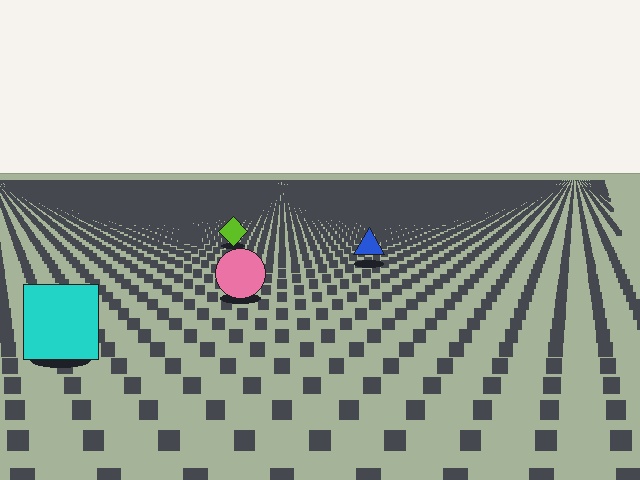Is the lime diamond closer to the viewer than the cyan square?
No. The cyan square is closer — you can tell from the texture gradient: the ground texture is coarser near it.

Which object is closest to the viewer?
The cyan square is closest. The texture marks near it are larger and more spread out.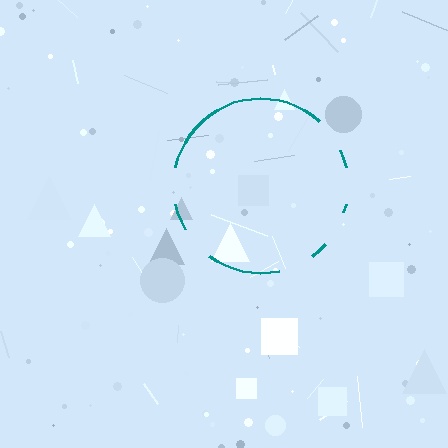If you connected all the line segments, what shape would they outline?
They would outline a circle.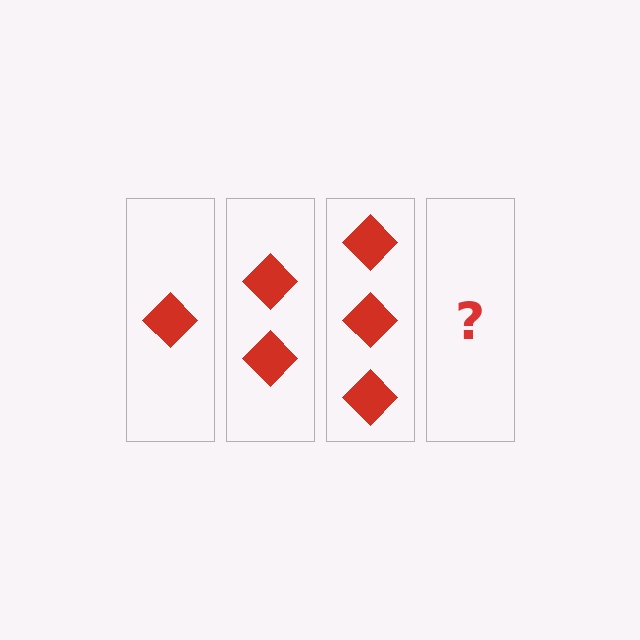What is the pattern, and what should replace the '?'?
The pattern is that each step adds one more diamond. The '?' should be 4 diamonds.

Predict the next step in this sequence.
The next step is 4 diamonds.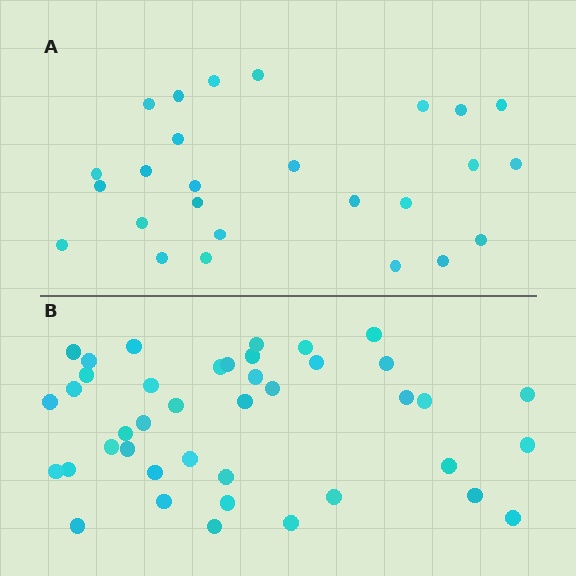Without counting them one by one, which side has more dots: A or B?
Region B (the bottom region) has more dots.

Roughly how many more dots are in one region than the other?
Region B has approximately 15 more dots than region A.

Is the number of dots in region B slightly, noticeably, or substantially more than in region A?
Region B has substantially more. The ratio is roughly 1.6 to 1.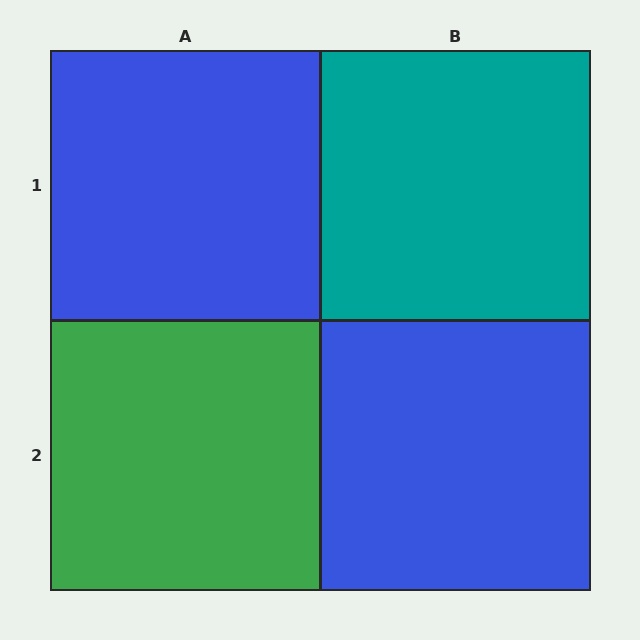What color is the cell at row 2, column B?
Blue.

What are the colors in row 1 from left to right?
Blue, teal.